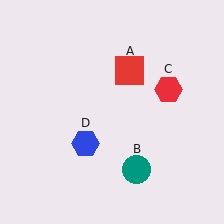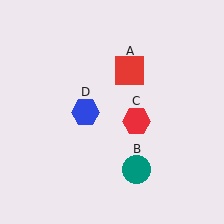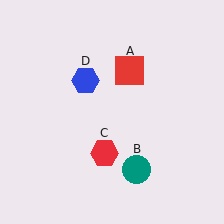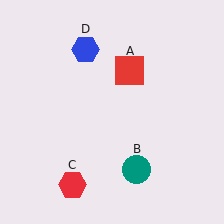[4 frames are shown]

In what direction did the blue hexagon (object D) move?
The blue hexagon (object D) moved up.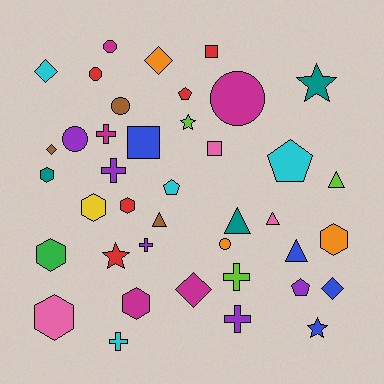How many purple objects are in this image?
There are 5 purple objects.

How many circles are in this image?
There are 6 circles.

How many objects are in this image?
There are 40 objects.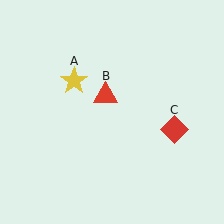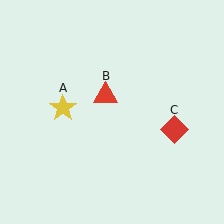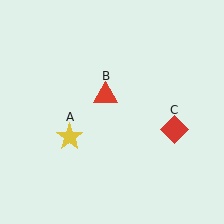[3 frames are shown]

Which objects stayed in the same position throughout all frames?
Red triangle (object B) and red diamond (object C) remained stationary.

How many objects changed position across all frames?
1 object changed position: yellow star (object A).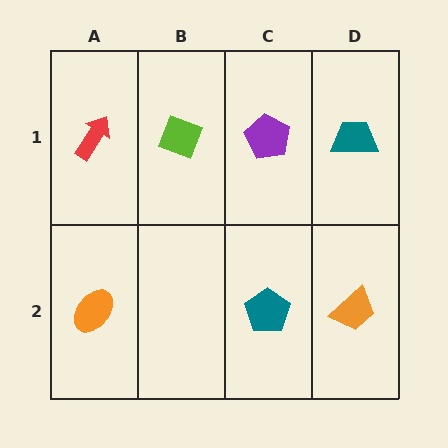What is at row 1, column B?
A lime diamond.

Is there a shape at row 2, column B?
No, that cell is empty.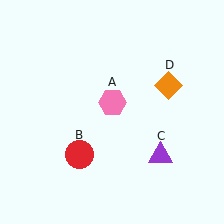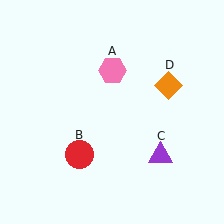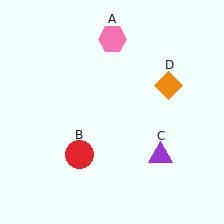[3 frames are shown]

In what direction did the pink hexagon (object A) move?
The pink hexagon (object A) moved up.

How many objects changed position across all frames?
1 object changed position: pink hexagon (object A).